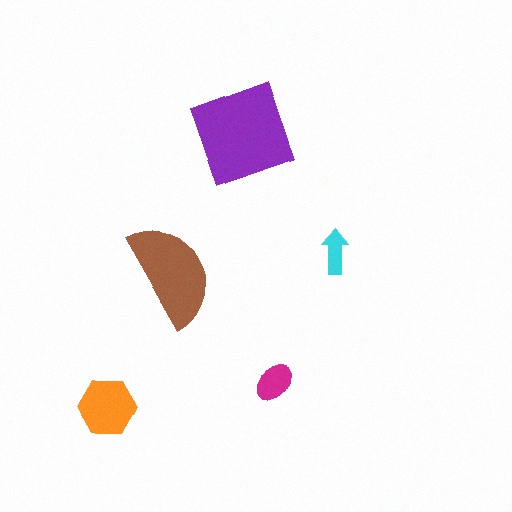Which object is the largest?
The purple diamond.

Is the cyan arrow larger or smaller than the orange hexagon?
Smaller.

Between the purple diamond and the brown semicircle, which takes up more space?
The purple diamond.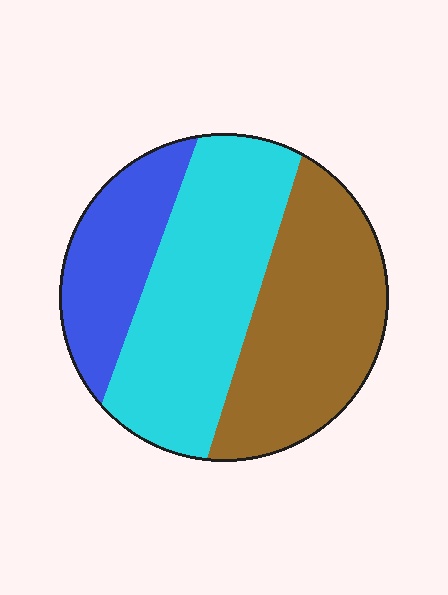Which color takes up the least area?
Blue, at roughly 20%.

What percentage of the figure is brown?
Brown takes up about three eighths (3/8) of the figure.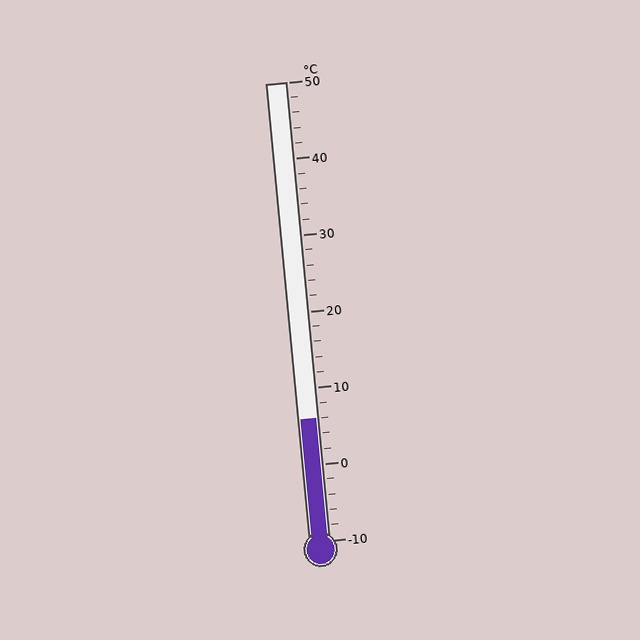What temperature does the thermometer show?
The thermometer shows approximately 6°C.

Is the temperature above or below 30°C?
The temperature is below 30°C.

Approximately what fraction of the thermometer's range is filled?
The thermometer is filled to approximately 25% of its range.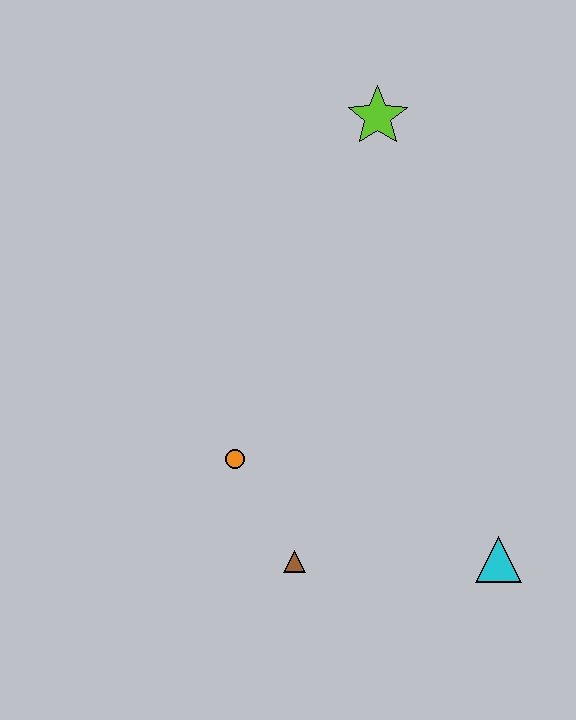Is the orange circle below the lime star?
Yes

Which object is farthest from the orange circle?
The lime star is farthest from the orange circle.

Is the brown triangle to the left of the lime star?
Yes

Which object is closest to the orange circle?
The brown triangle is closest to the orange circle.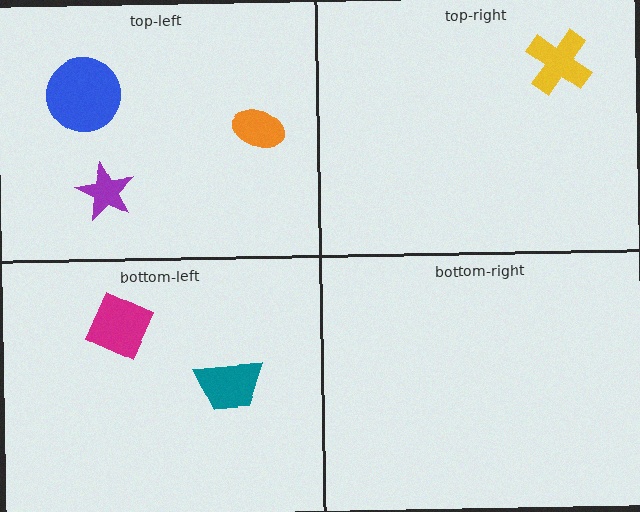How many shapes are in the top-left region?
3.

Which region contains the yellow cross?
The top-right region.